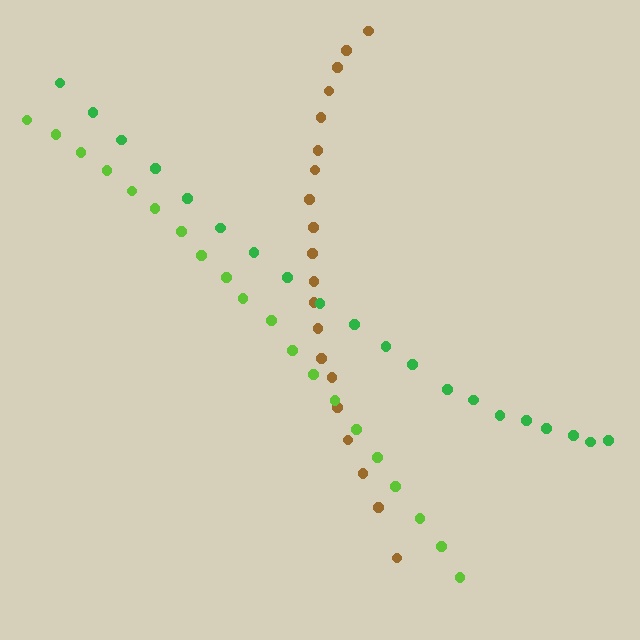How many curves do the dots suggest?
There are 3 distinct paths.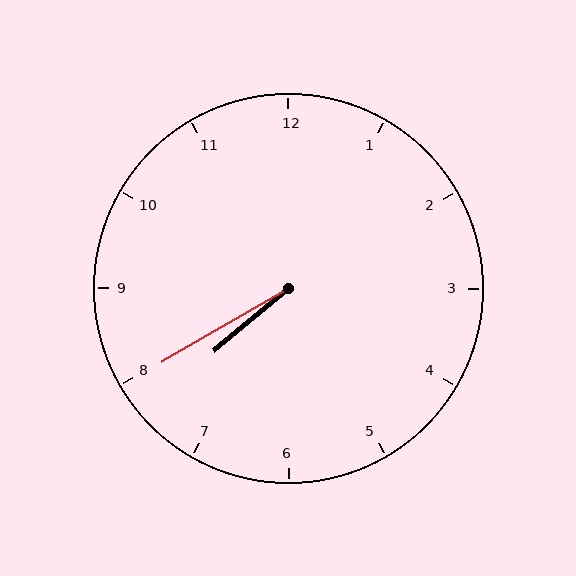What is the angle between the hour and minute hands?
Approximately 10 degrees.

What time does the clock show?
7:40.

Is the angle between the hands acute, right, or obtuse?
It is acute.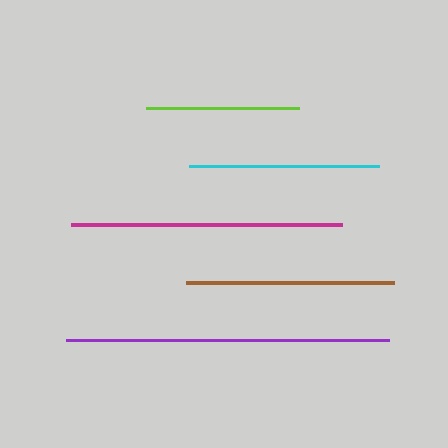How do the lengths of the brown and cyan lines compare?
The brown and cyan lines are approximately the same length.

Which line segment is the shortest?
The lime line is the shortest at approximately 153 pixels.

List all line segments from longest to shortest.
From longest to shortest: purple, magenta, brown, cyan, lime.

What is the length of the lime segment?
The lime segment is approximately 153 pixels long.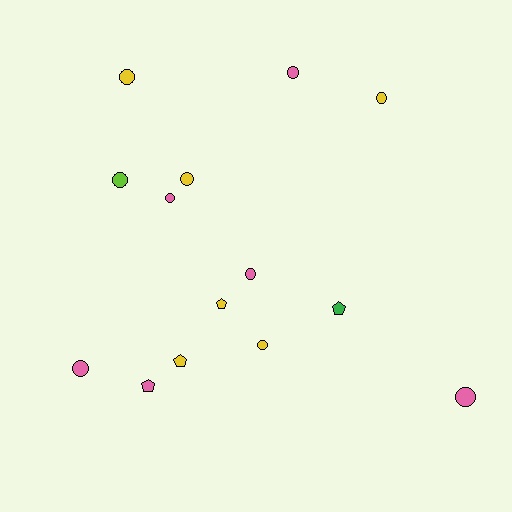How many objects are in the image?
There are 14 objects.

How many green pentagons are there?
There is 1 green pentagon.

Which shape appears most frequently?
Circle, with 10 objects.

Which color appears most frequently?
Yellow, with 6 objects.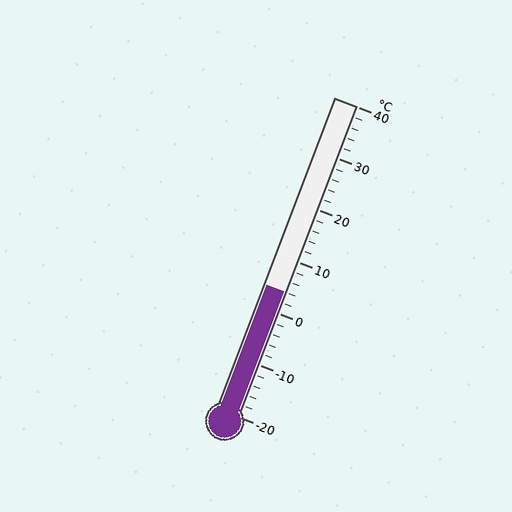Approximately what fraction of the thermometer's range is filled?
The thermometer is filled to approximately 40% of its range.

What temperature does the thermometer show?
The thermometer shows approximately 4°C.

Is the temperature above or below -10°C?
The temperature is above -10°C.